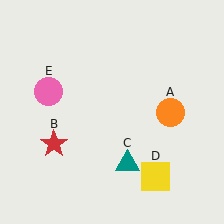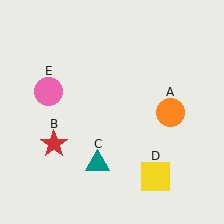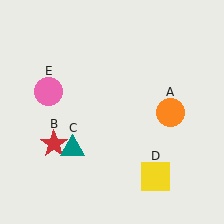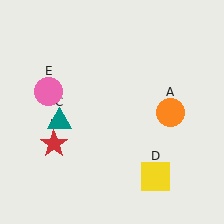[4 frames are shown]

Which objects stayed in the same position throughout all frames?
Orange circle (object A) and red star (object B) and yellow square (object D) and pink circle (object E) remained stationary.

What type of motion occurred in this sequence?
The teal triangle (object C) rotated clockwise around the center of the scene.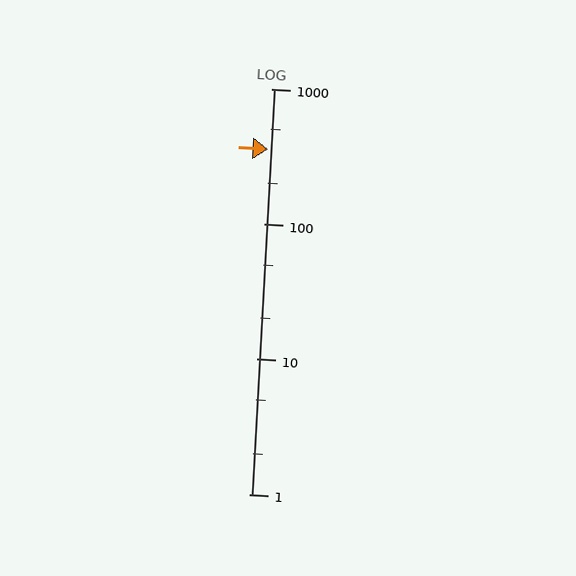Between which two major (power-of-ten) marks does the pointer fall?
The pointer is between 100 and 1000.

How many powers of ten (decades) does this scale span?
The scale spans 3 decades, from 1 to 1000.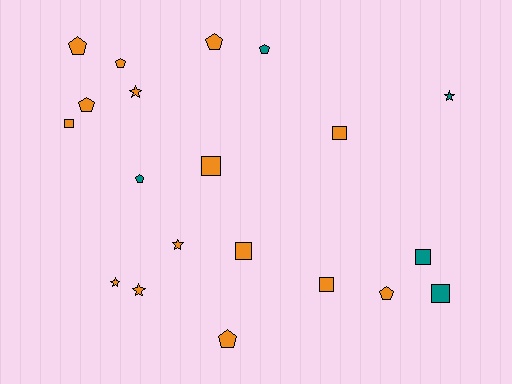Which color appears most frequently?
Orange, with 15 objects.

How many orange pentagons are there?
There are 6 orange pentagons.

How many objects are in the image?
There are 20 objects.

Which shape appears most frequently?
Pentagon, with 8 objects.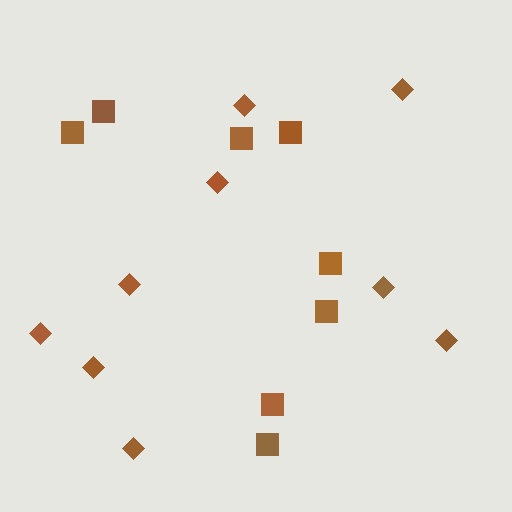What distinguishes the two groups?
There are 2 groups: one group of diamonds (9) and one group of squares (8).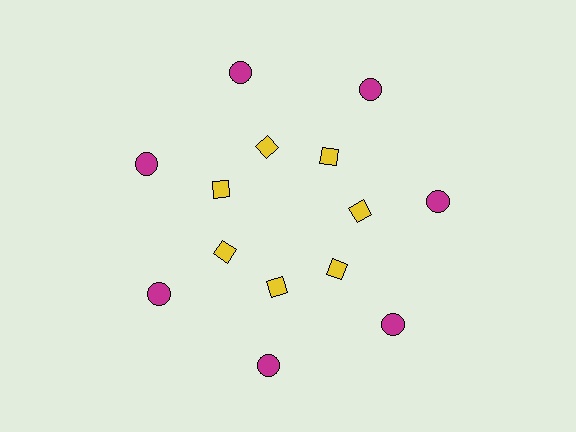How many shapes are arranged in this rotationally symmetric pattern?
There are 14 shapes, arranged in 7 groups of 2.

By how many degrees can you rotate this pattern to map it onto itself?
The pattern maps onto itself every 51 degrees of rotation.